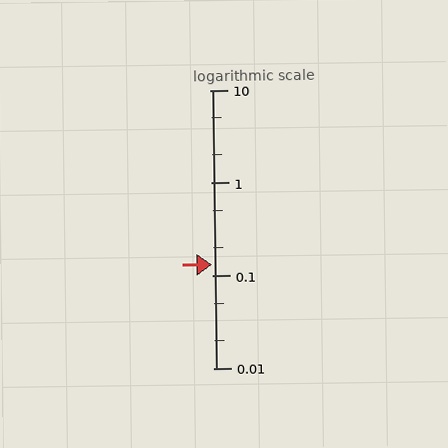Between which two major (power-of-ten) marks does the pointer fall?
The pointer is between 0.1 and 1.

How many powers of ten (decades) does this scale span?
The scale spans 3 decades, from 0.01 to 10.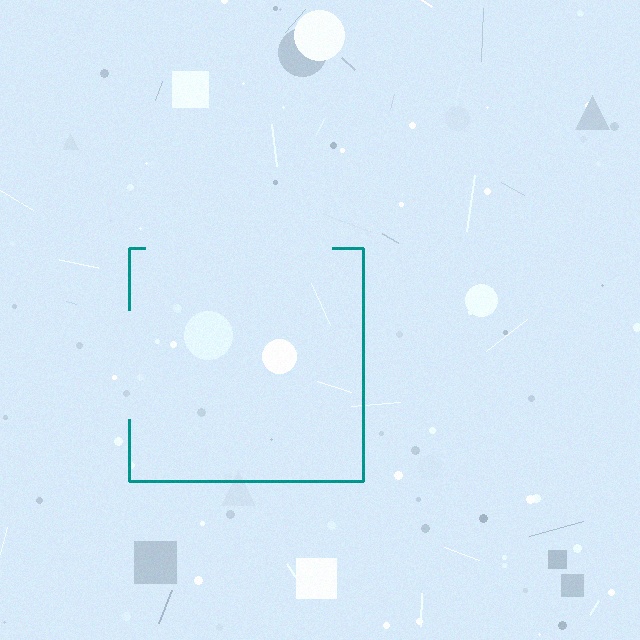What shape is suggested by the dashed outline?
The dashed outline suggests a square.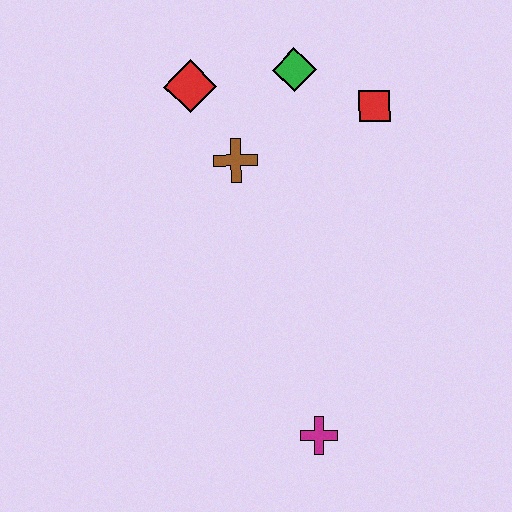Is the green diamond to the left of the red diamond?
No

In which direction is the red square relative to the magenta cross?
The red square is above the magenta cross.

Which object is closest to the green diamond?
The red square is closest to the green diamond.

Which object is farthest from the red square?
The magenta cross is farthest from the red square.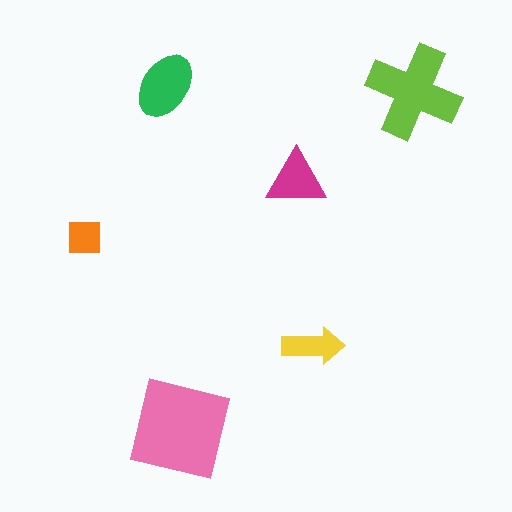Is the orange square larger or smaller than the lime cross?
Smaller.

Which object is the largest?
The pink square.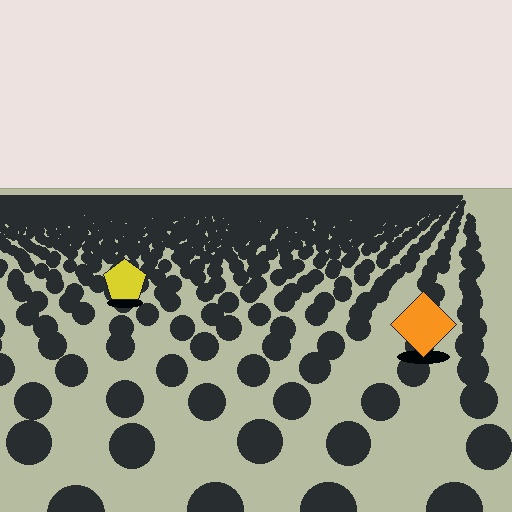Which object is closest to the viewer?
The orange diamond is closest. The texture marks near it are larger and more spread out.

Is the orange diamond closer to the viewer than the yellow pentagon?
Yes. The orange diamond is closer — you can tell from the texture gradient: the ground texture is coarser near it.